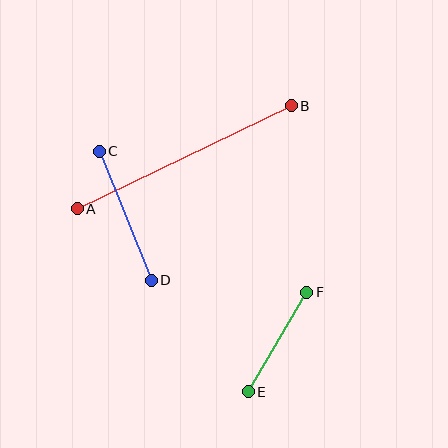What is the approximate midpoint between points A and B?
The midpoint is at approximately (184, 157) pixels.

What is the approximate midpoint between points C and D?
The midpoint is at approximately (125, 216) pixels.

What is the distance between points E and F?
The distance is approximately 115 pixels.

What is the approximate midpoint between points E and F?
The midpoint is at approximately (277, 342) pixels.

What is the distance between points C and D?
The distance is approximately 139 pixels.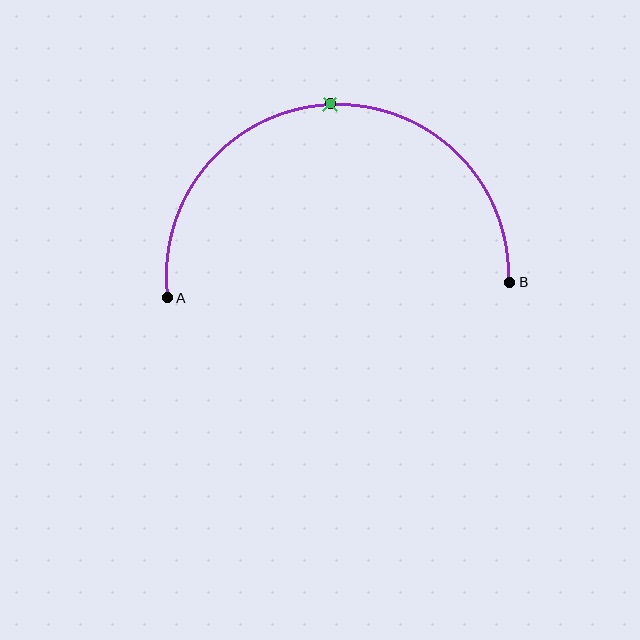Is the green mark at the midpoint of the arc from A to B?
Yes. The green mark lies on the arc at equal arc-length from both A and B — it is the arc midpoint.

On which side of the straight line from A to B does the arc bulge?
The arc bulges above the straight line connecting A and B.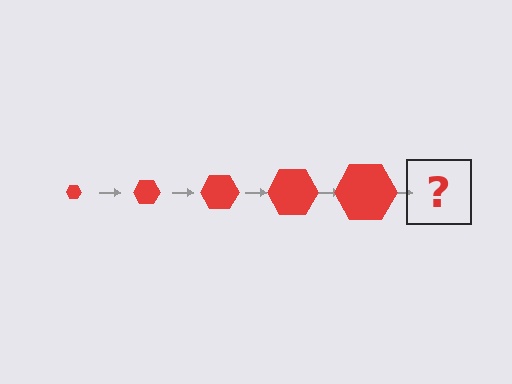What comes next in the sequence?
The next element should be a red hexagon, larger than the previous one.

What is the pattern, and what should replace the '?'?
The pattern is that the hexagon gets progressively larger each step. The '?' should be a red hexagon, larger than the previous one.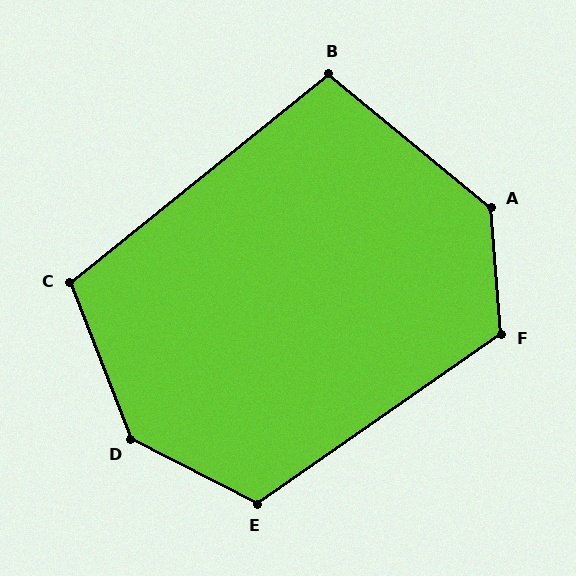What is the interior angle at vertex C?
Approximately 108 degrees (obtuse).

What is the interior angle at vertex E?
Approximately 118 degrees (obtuse).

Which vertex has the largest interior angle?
D, at approximately 138 degrees.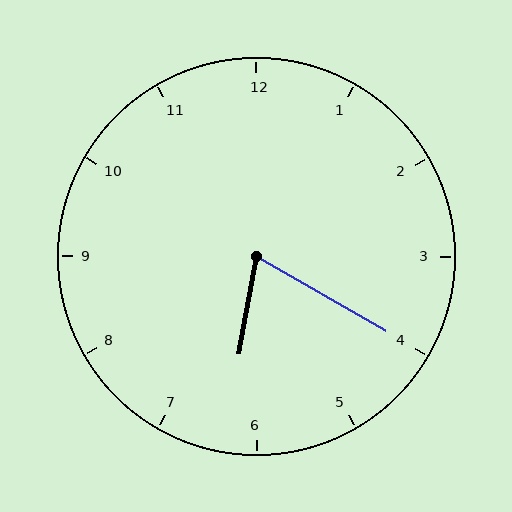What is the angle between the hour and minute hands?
Approximately 70 degrees.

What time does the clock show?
6:20.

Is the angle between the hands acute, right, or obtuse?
It is acute.